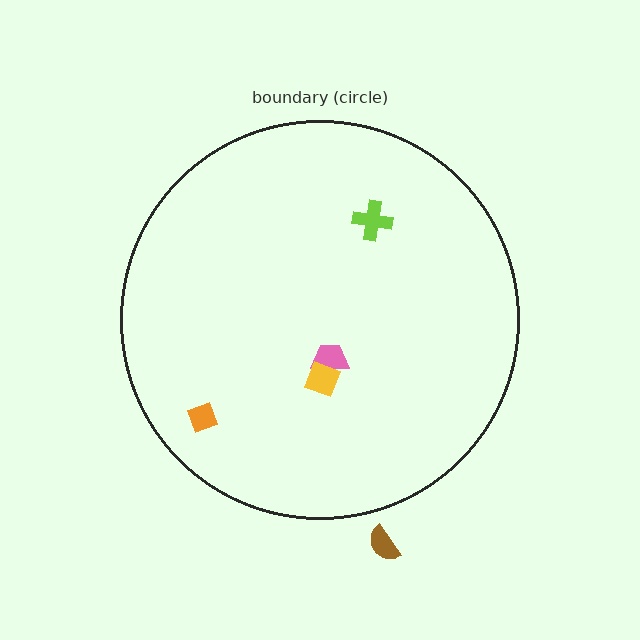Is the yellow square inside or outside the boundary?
Inside.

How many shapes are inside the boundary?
4 inside, 1 outside.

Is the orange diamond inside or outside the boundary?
Inside.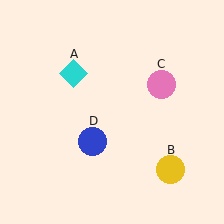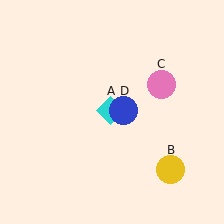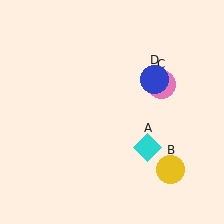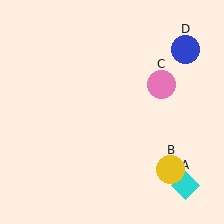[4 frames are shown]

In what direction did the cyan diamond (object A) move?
The cyan diamond (object A) moved down and to the right.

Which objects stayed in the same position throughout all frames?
Yellow circle (object B) and pink circle (object C) remained stationary.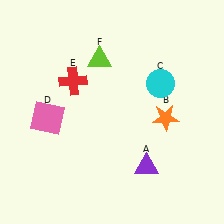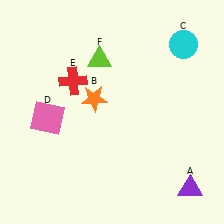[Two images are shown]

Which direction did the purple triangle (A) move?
The purple triangle (A) moved right.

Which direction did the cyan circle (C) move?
The cyan circle (C) moved up.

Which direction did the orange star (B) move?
The orange star (B) moved left.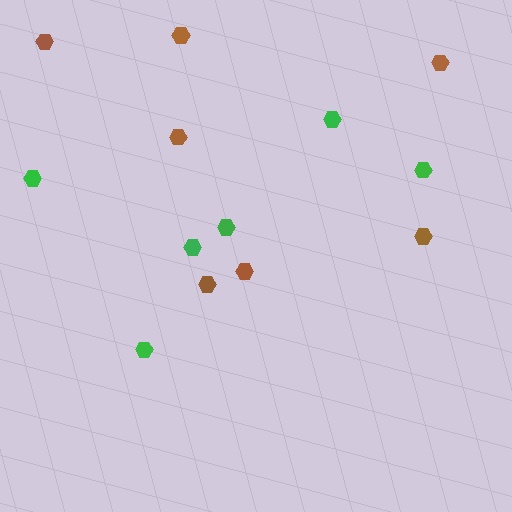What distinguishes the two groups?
There are 2 groups: one group of brown hexagons (7) and one group of green hexagons (6).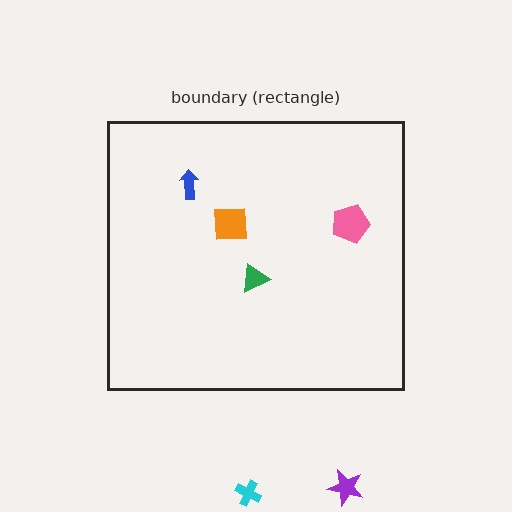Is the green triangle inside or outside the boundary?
Inside.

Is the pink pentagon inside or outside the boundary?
Inside.